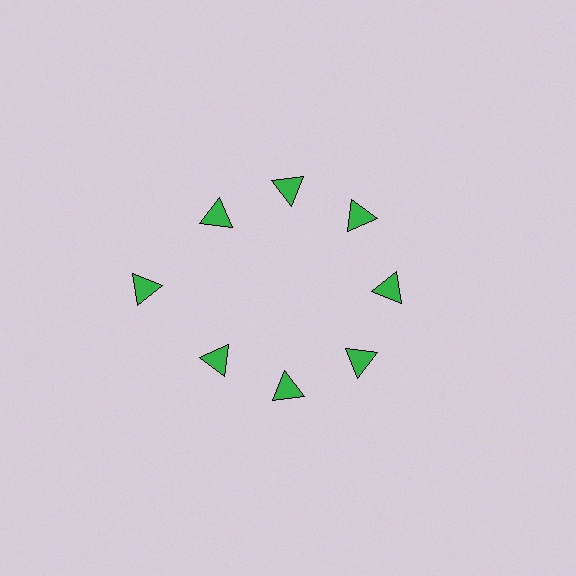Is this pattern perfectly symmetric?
No. The 8 green triangles are arranged in a ring, but one element near the 9 o'clock position is pushed outward from the center, breaking the 8-fold rotational symmetry.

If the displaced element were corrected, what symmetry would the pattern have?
It would have 8-fold rotational symmetry — the pattern would map onto itself every 45 degrees.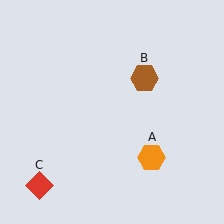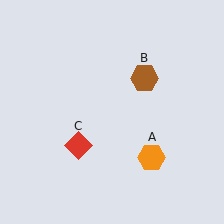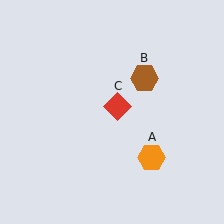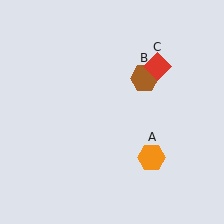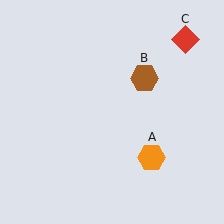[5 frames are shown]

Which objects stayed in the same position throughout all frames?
Orange hexagon (object A) and brown hexagon (object B) remained stationary.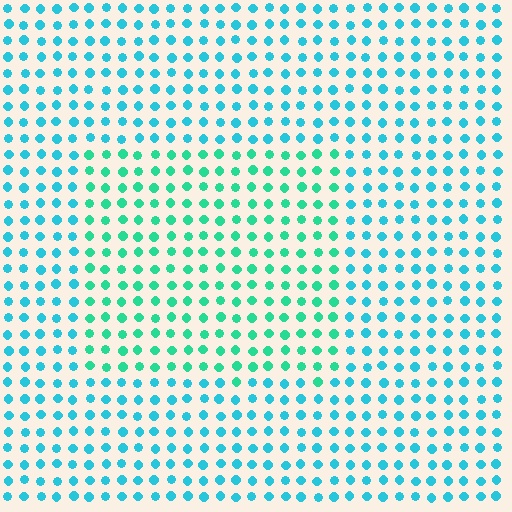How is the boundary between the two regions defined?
The boundary is defined purely by a slight shift in hue (about 30 degrees). Spacing, size, and orientation are identical on both sides.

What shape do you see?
I see a rectangle.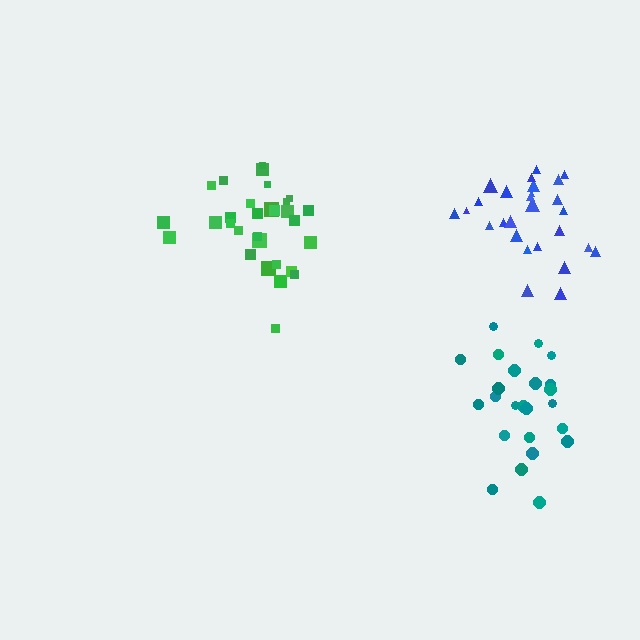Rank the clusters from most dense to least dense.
green, teal, blue.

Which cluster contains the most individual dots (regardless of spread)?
Green (30).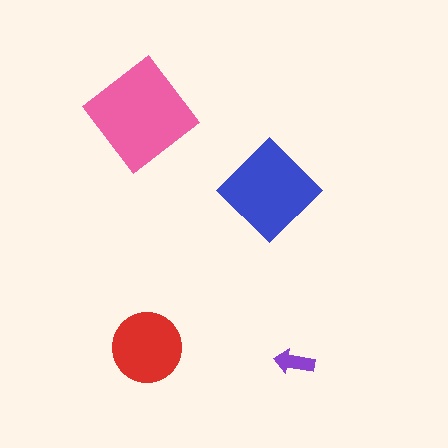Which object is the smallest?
The purple arrow.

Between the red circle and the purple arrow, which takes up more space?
The red circle.